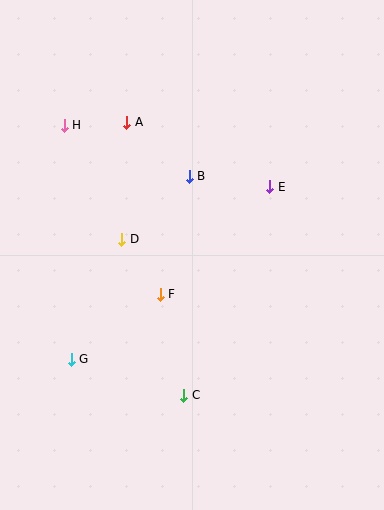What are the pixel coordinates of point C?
Point C is at (184, 395).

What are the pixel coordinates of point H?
Point H is at (64, 125).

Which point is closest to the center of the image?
Point F at (160, 294) is closest to the center.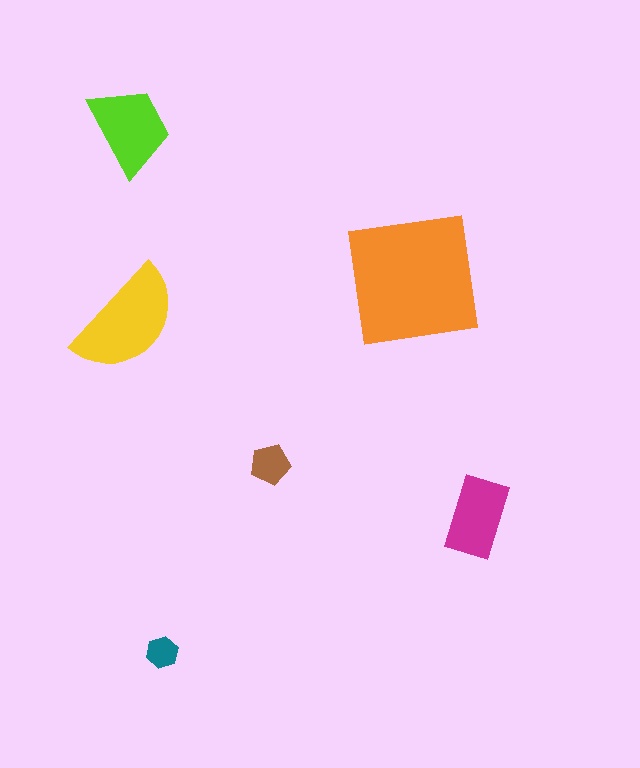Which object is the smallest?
The teal hexagon.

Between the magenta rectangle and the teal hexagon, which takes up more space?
The magenta rectangle.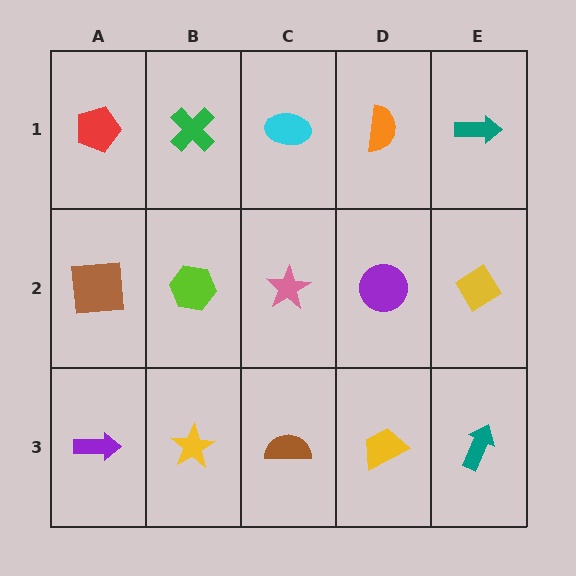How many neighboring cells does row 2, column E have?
3.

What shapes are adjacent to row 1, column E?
A yellow diamond (row 2, column E), an orange semicircle (row 1, column D).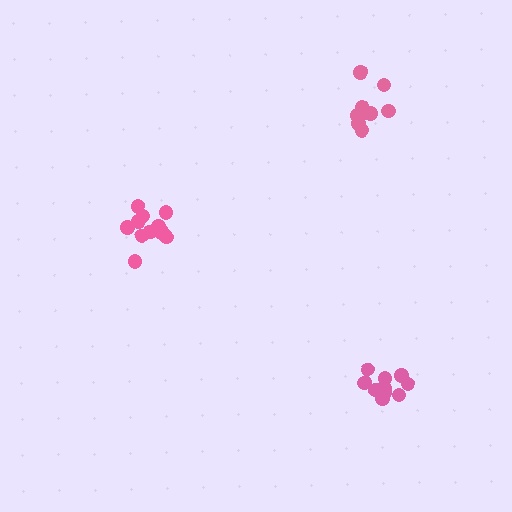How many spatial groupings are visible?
There are 3 spatial groupings.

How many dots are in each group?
Group 1: 12 dots, Group 2: 8 dots, Group 3: 11 dots (31 total).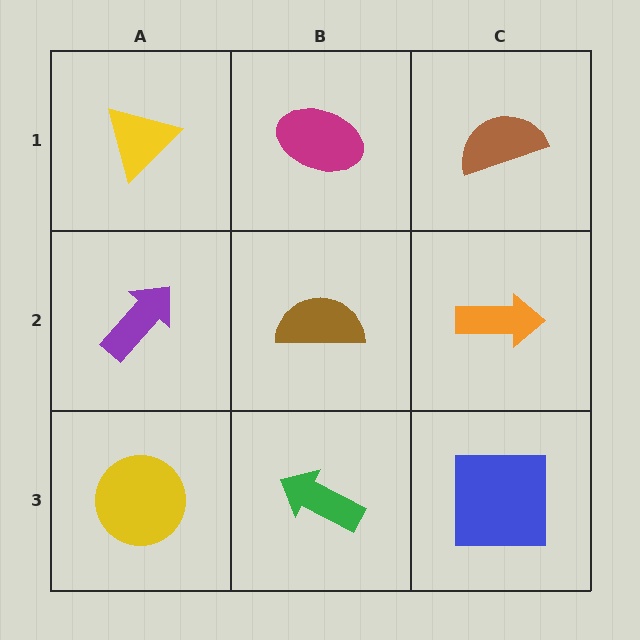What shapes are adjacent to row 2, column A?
A yellow triangle (row 1, column A), a yellow circle (row 3, column A), a brown semicircle (row 2, column B).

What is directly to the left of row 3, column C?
A green arrow.